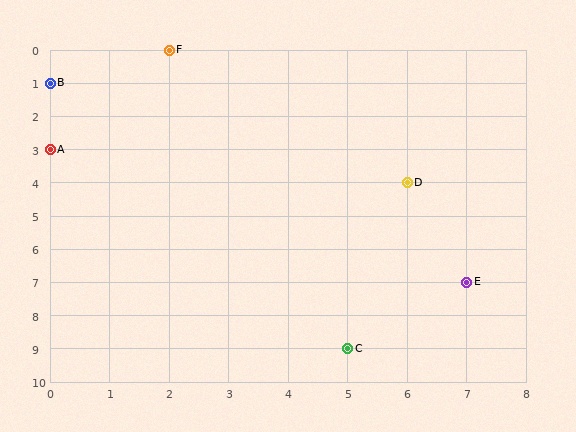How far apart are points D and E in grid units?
Points D and E are 1 column and 3 rows apart (about 3.2 grid units diagonally).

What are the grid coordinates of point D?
Point D is at grid coordinates (6, 4).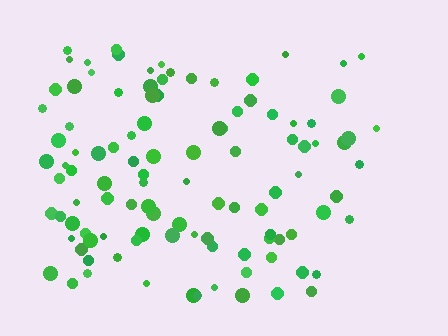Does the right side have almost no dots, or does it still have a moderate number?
Still a moderate number, just noticeably fewer than the left.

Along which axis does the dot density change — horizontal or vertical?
Horizontal.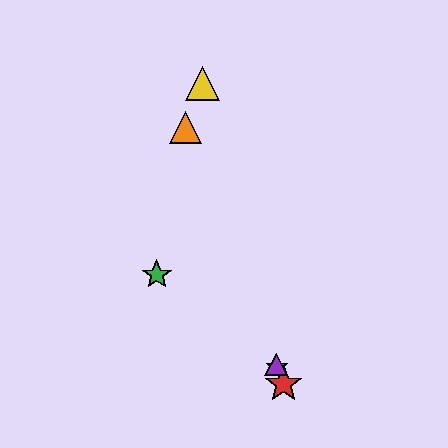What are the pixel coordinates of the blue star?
The blue star is at (277, 367).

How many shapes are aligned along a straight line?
4 shapes (the red star, the blue star, the purple triangle, the orange triangle) are aligned along a straight line.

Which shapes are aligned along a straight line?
The red star, the blue star, the purple triangle, the orange triangle are aligned along a straight line.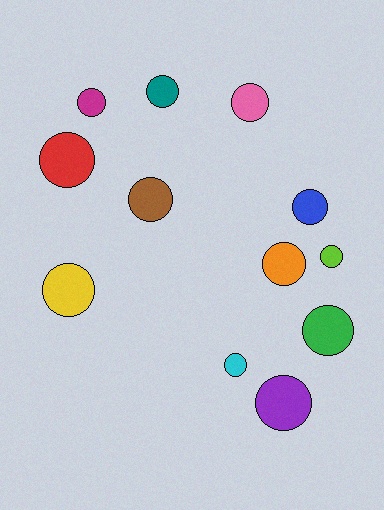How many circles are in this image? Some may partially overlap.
There are 12 circles.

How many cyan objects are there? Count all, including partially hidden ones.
There is 1 cyan object.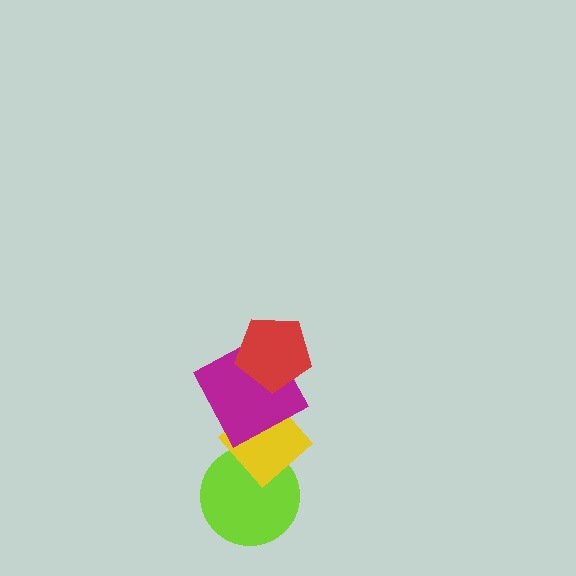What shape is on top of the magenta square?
The red pentagon is on top of the magenta square.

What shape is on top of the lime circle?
The yellow diamond is on top of the lime circle.